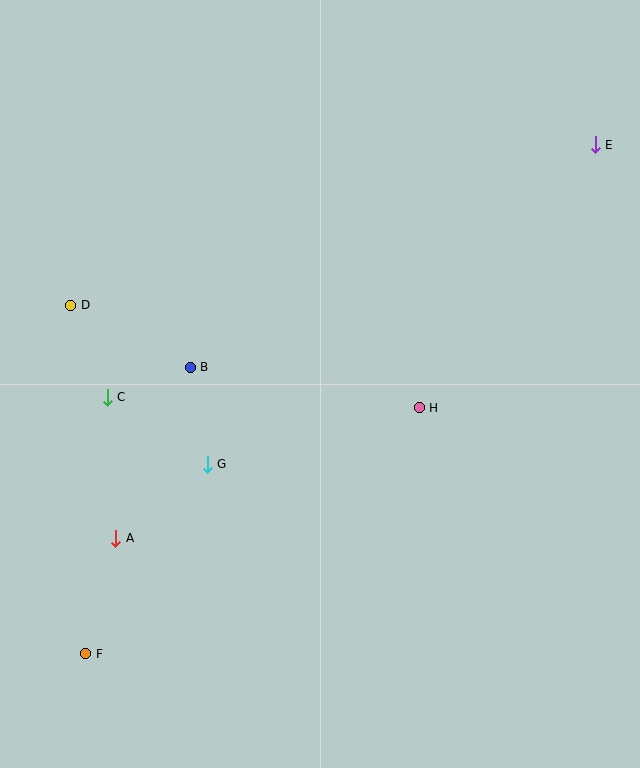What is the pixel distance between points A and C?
The distance between A and C is 142 pixels.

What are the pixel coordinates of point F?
Point F is at (86, 654).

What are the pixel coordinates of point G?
Point G is at (207, 464).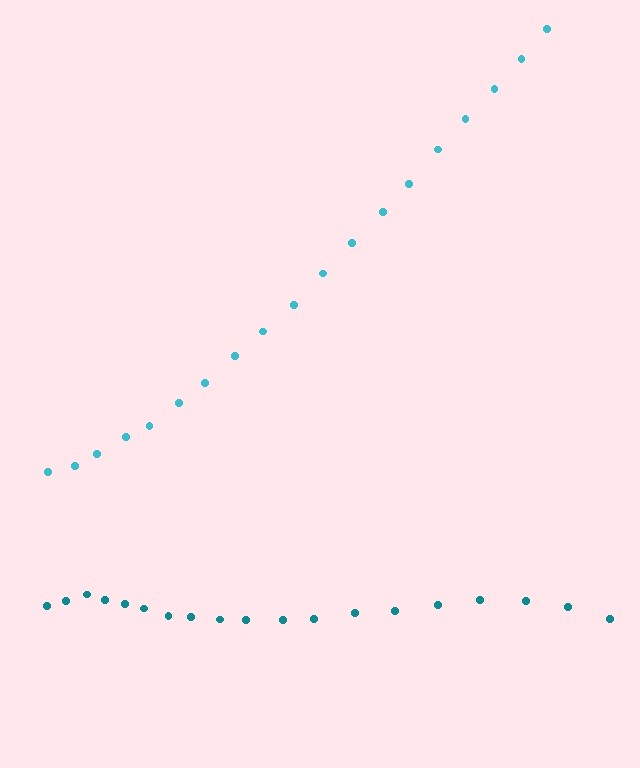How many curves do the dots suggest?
There are 2 distinct paths.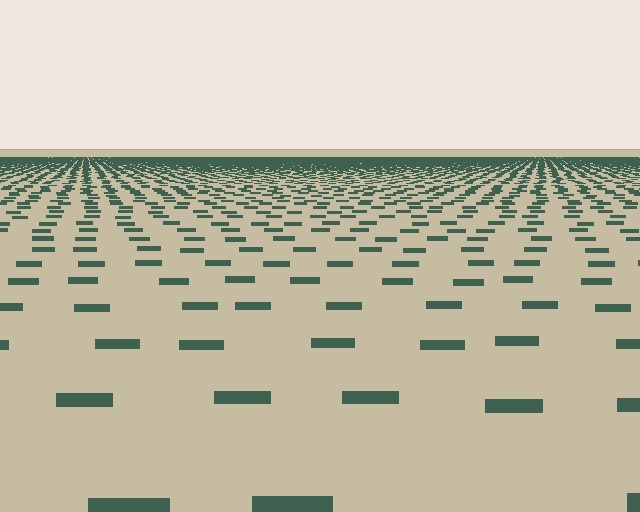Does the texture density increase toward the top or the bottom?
Density increases toward the top.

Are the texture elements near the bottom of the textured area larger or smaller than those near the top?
Larger. Near the bottom, elements are closer to the viewer and appear at a bigger on-screen size.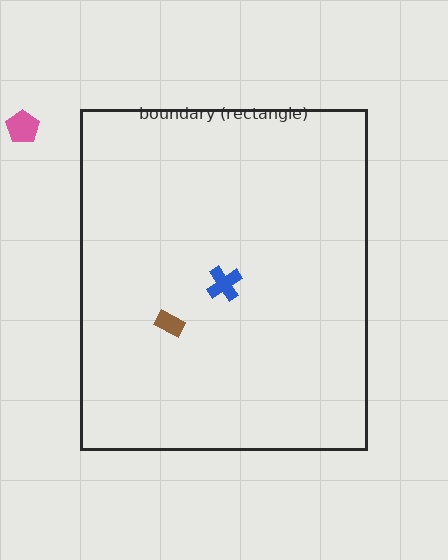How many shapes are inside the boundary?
2 inside, 1 outside.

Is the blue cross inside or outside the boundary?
Inside.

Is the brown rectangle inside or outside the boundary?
Inside.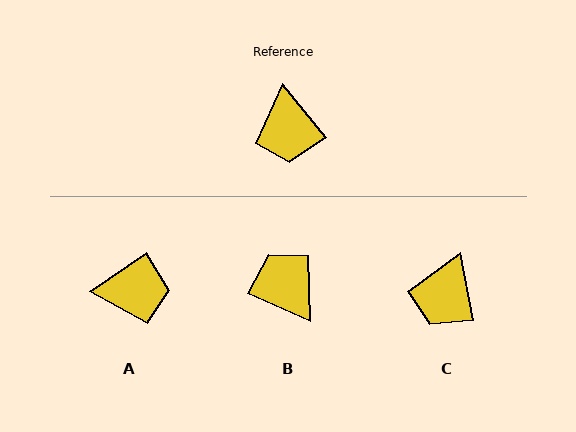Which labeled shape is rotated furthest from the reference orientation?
B, about 153 degrees away.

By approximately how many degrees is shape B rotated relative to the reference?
Approximately 153 degrees clockwise.